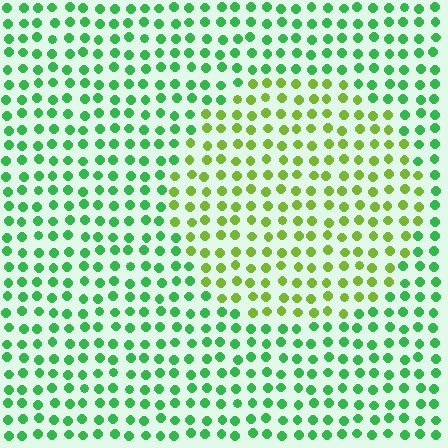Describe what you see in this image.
The image is filled with small green elements in a uniform arrangement. A circle-shaped region is visible where the elements are tinted to a slightly different hue, forming a subtle color boundary.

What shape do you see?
I see a circle.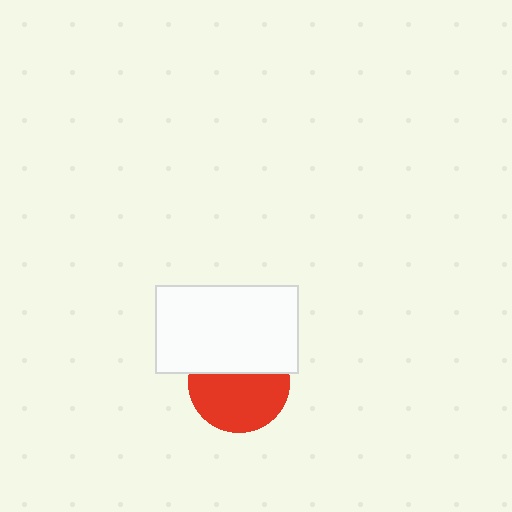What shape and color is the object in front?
The object in front is a white rectangle.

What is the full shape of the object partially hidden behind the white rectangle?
The partially hidden object is a red circle.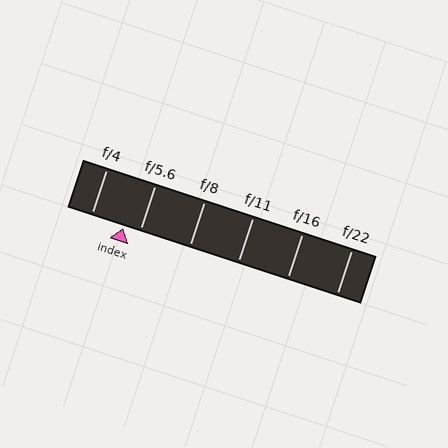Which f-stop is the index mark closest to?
The index mark is closest to f/5.6.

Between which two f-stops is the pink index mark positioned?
The index mark is between f/4 and f/5.6.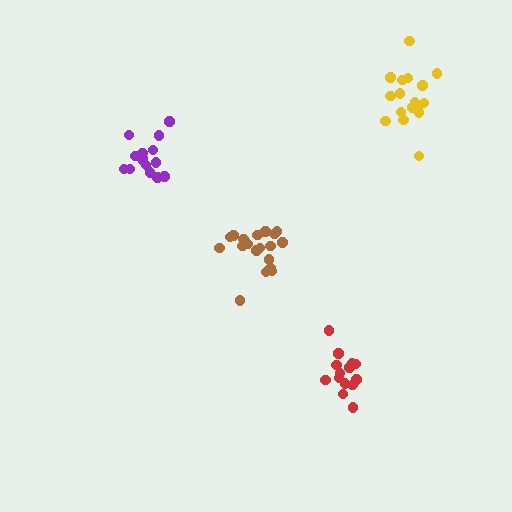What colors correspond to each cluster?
The clusters are colored: brown, yellow, red, purple.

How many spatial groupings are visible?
There are 4 spatial groupings.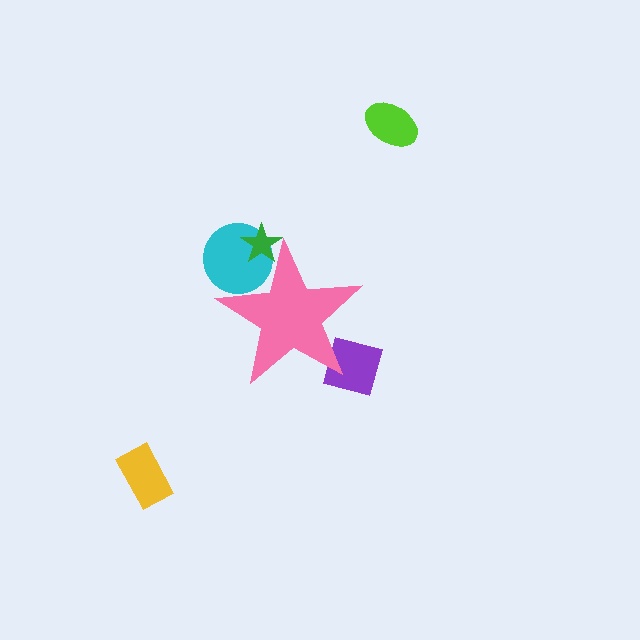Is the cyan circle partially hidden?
Yes, the cyan circle is partially hidden behind the pink star.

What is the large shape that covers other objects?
A pink star.